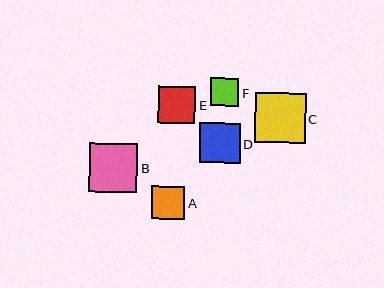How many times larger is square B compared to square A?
Square B is approximately 1.5 times the size of square A.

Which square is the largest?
Square C is the largest with a size of approximately 50 pixels.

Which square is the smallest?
Square F is the smallest with a size of approximately 28 pixels.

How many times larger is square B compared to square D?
Square B is approximately 1.2 times the size of square D.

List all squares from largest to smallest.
From largest to smallest: C, B, D, E, A, F.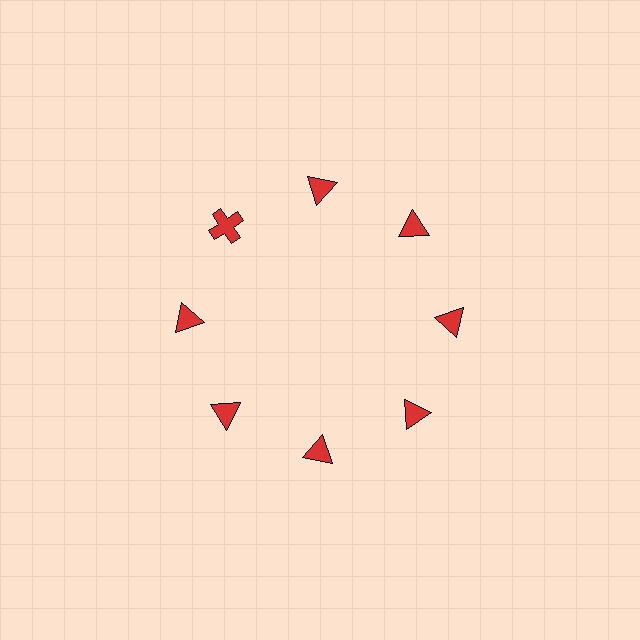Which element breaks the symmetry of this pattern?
The red cross at roughly the 10 o'clock position breaks the symmetry. All other shapes are red triangles.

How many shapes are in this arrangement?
There are 8 shapes arranged in a ring pattern.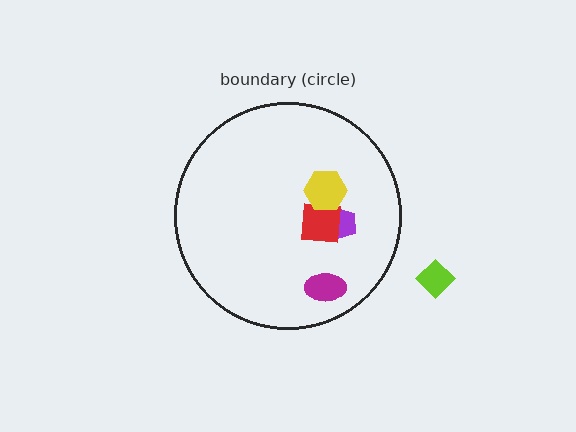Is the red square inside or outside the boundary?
Inside.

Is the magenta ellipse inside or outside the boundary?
Inside.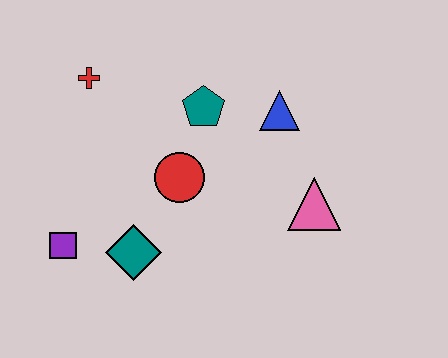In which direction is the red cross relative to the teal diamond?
The red cross is above the teal diamond.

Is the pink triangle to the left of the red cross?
No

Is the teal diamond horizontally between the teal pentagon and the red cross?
Yes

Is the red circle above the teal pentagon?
No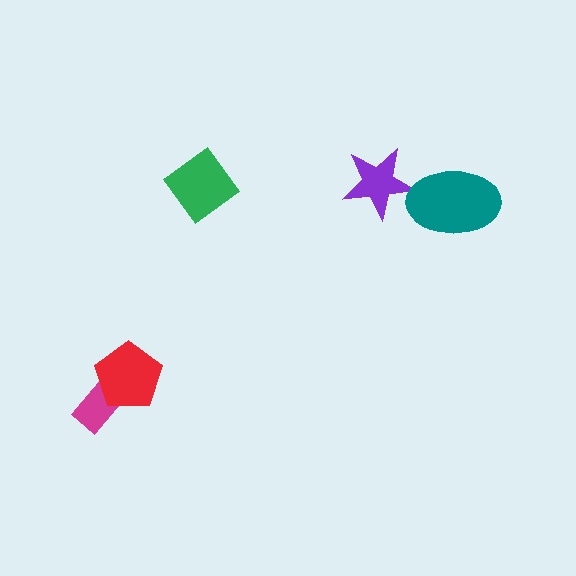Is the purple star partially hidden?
Yes, it is partially covered by another shape.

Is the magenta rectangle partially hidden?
Yes, it is partially covered by another shape.